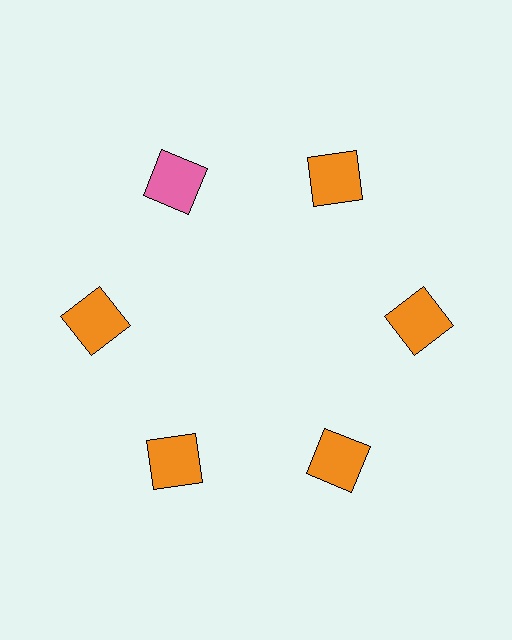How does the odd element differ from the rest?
It has a different color: pink instead of orange.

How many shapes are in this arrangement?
There are 6 shapes arranged in a ring pattern.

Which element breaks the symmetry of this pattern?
The pink square at roughly the 11 o'clock position breaks the symmetry. All other shapes are orange squares.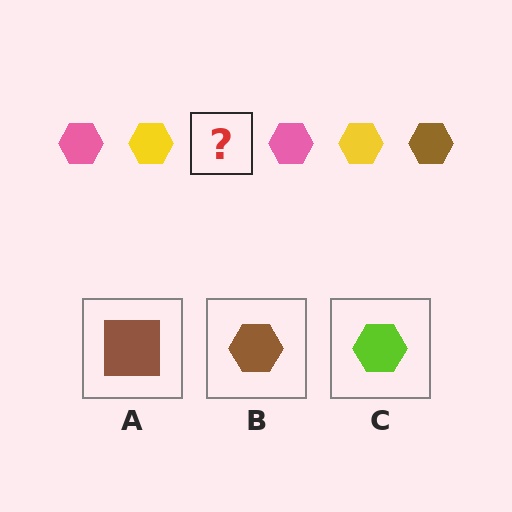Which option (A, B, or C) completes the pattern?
B.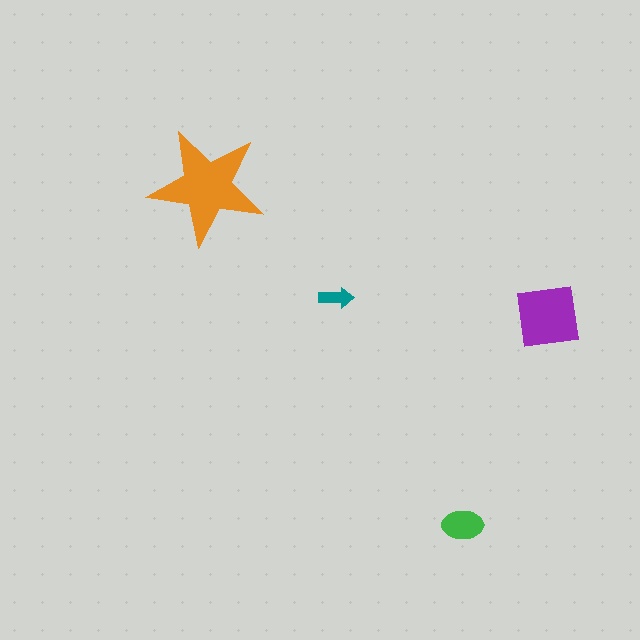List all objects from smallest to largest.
The teal arrow, the green ellipse, the purple square, the orange star.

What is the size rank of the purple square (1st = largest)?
2nd.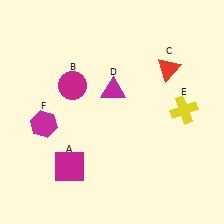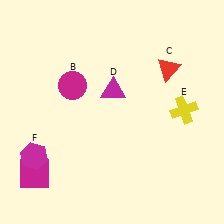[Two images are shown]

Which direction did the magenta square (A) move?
The magenta square (A) moved left.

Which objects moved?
The objects that moved are: the magenta square (A), the magenta hexagon (F).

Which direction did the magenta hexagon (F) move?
The magenta hexagon (F) moved down.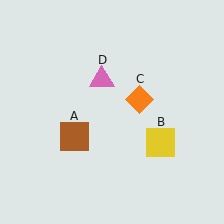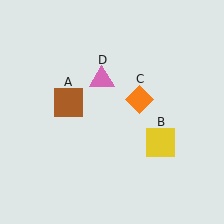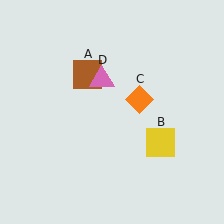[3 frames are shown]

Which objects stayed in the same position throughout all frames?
Yellow square (object B) and orange diamond (object C) and pink triangle (object D) remained stationary.